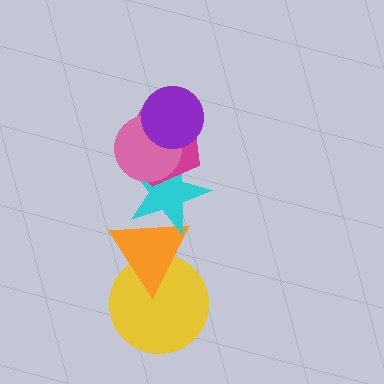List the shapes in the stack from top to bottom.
From top to bottom: the purple circle, the pink circle, the magenta pentagon, the cyan star, the orange triangle, the yellow circle.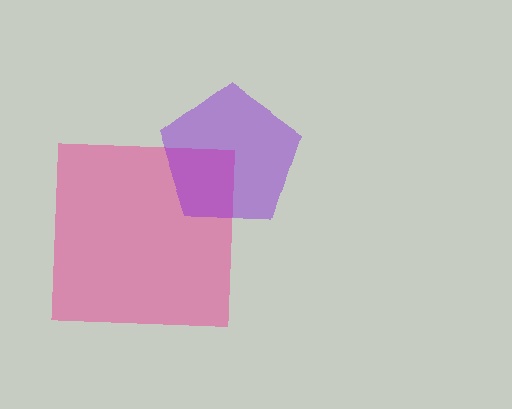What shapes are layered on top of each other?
The layered shapes are: a pink square, a purple pentagon.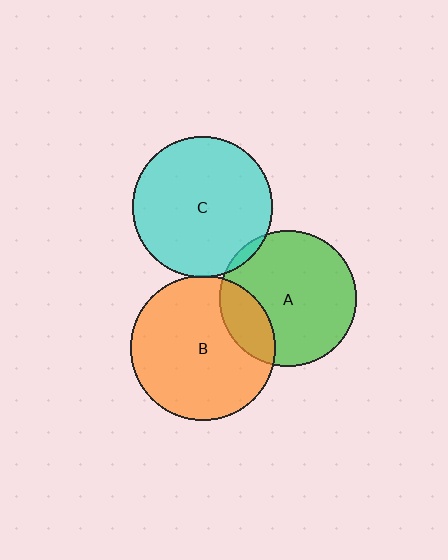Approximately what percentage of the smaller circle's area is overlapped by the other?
Approximately 5%.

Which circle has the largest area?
Circle B (orange).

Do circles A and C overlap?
Yes.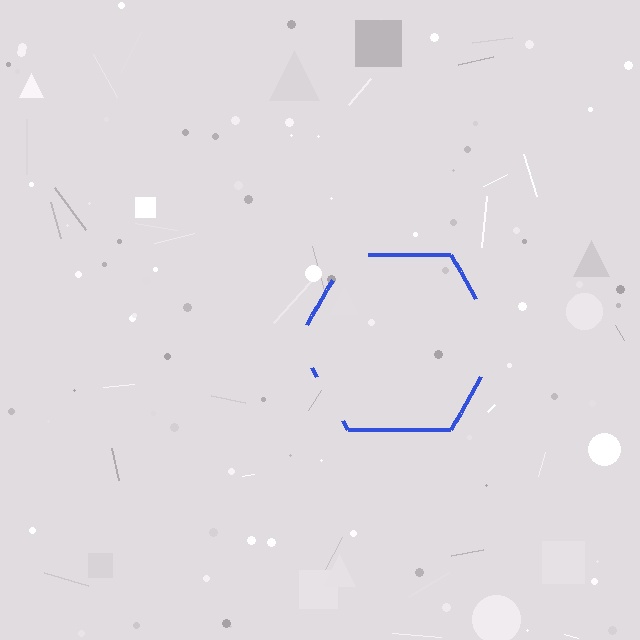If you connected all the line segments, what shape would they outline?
They would outline a hexagon.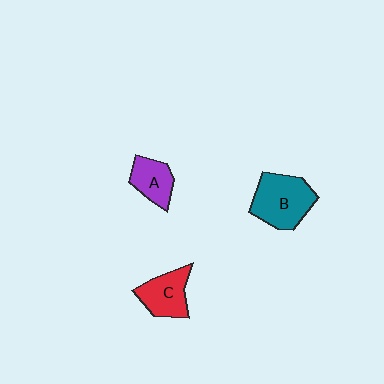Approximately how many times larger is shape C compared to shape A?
Approximately 1.2 times.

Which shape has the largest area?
Shape B (teal).